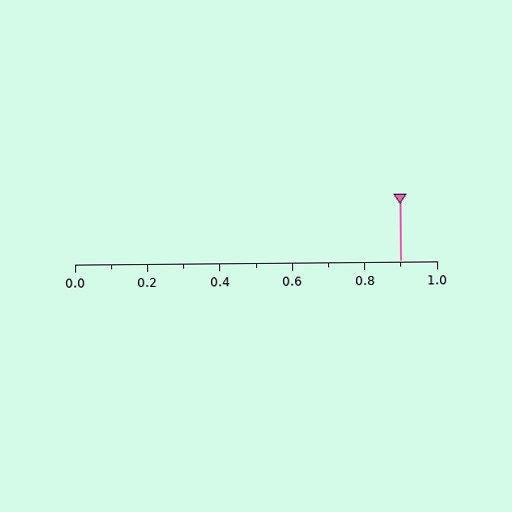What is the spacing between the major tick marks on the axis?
The major ticks are spaced 0.2 apart.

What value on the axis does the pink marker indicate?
The marker indicates approximately 0.9.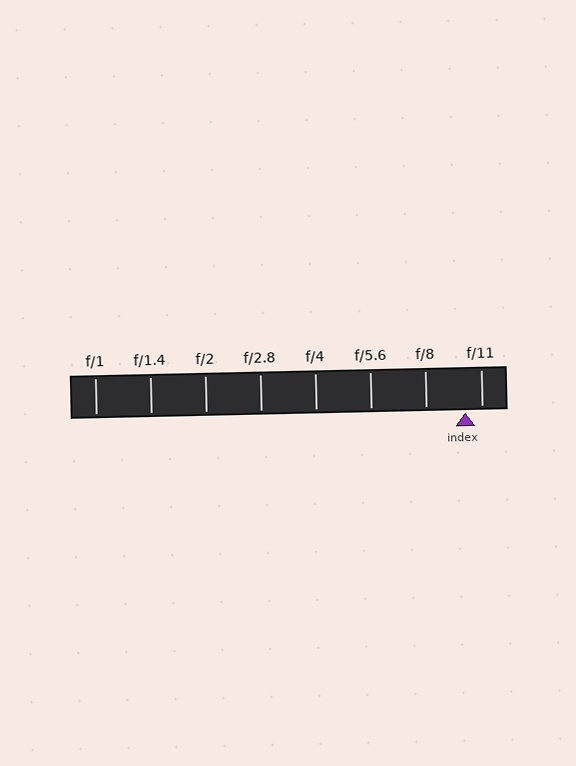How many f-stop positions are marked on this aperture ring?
There are 8 f-stop positions marked.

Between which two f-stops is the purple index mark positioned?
The index mark is between f/8 and f/11.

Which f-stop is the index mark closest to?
The index mark is closest to f/11.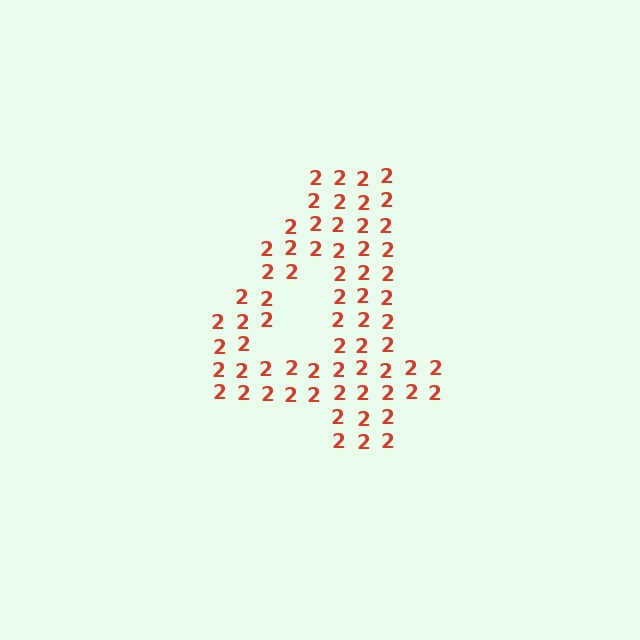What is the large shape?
The large shape is the digit 4.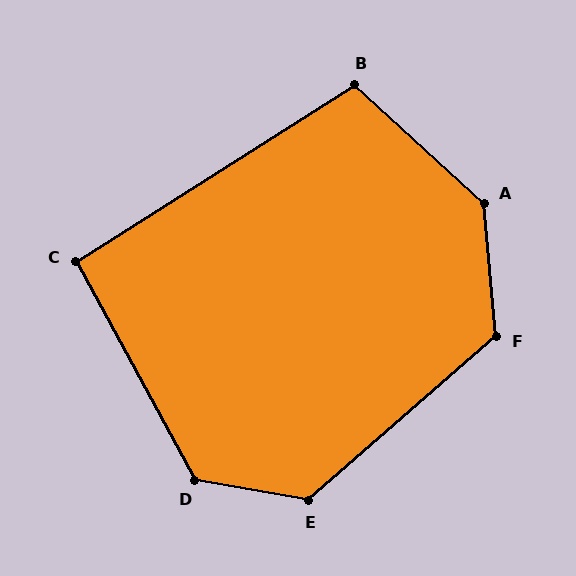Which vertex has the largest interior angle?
A, at approximately 137 degrees.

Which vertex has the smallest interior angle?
C, at approximately 94 degrees.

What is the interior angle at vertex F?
Approximately 126 degrees (obtuse).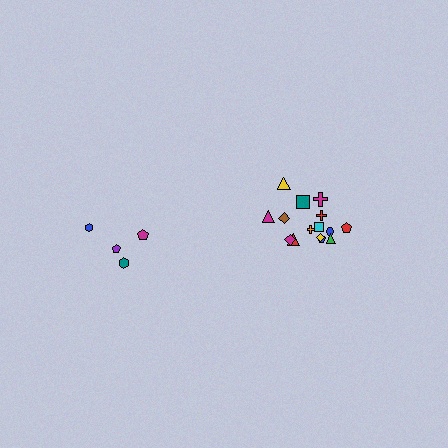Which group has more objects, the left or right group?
The right group.